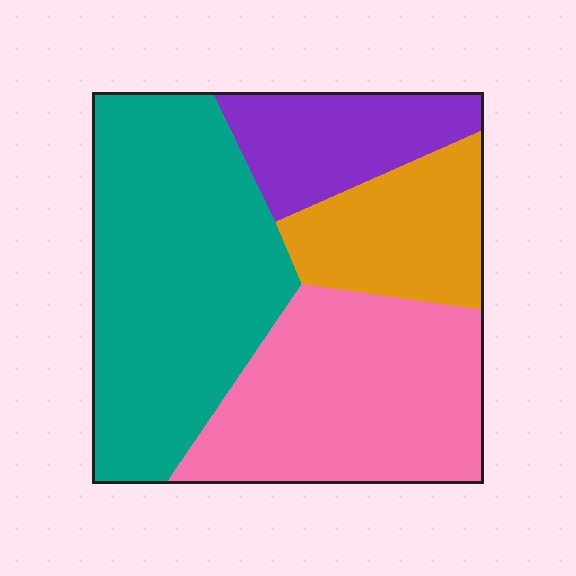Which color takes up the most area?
Teal, at roughly 40%.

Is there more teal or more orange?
Teal.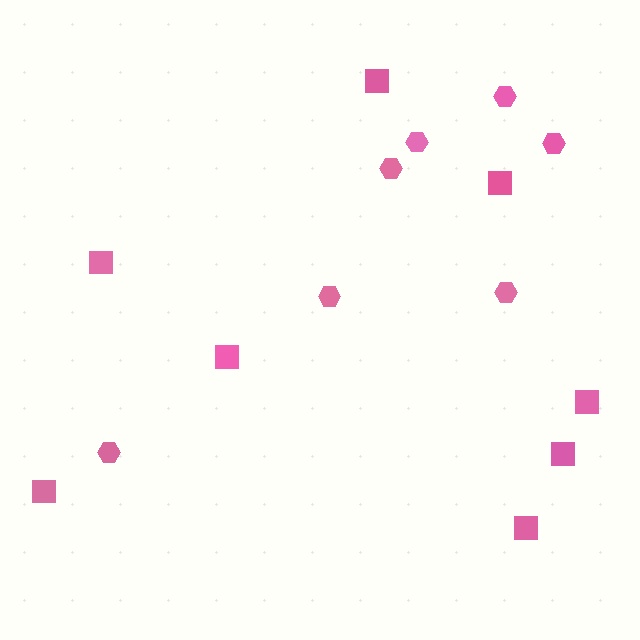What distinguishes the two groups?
There are 2 groups: one group of hexagons (7) and one group of squares (8).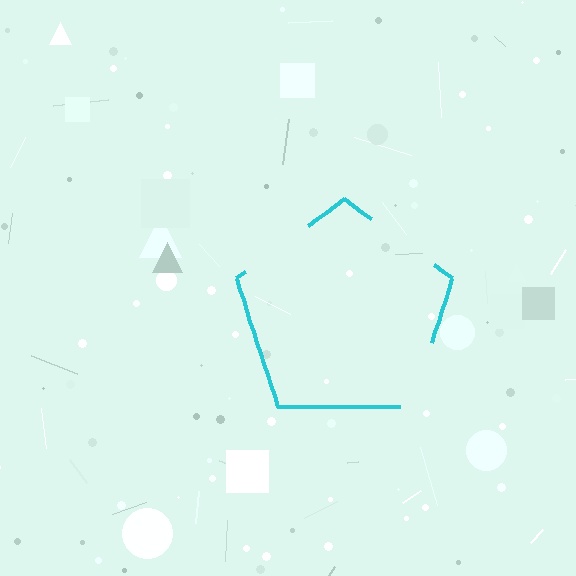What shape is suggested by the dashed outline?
The dashed outline suggests a pentagon.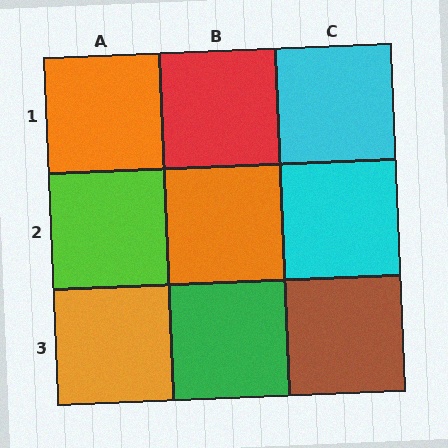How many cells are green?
1 cell is green.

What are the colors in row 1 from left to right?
Orange, red, cyan.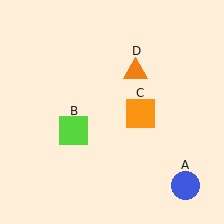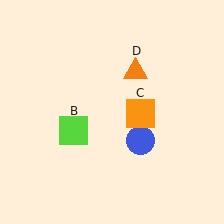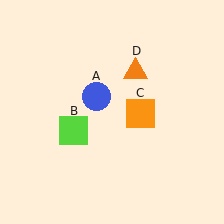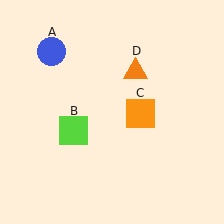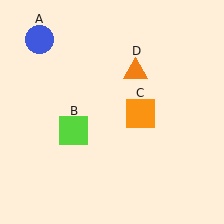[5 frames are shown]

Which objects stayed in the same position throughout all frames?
Lime square (object B) and orange square (object C) and orange triangle (object D) remained stationary.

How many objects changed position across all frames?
1 object changed position: blue circle (object A).